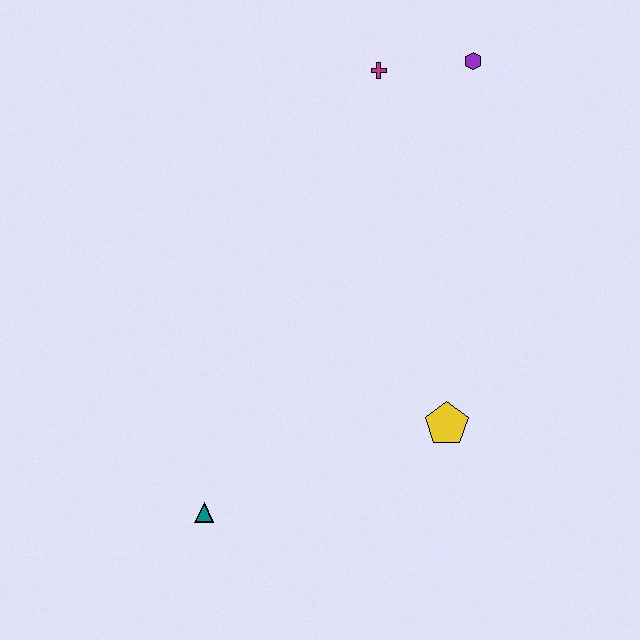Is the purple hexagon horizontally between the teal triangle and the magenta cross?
No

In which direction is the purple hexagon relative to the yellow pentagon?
The purple hexagon is above the yellow pentagon.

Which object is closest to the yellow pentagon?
The teal triangle is closest to the yellow pentagon.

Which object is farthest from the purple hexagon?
The teal triangle is farthest from the purple hexagon.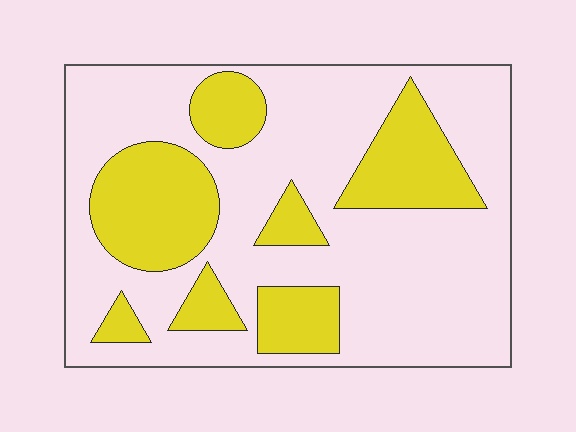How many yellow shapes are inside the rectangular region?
7.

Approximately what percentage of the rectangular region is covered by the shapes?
Approximately 30%.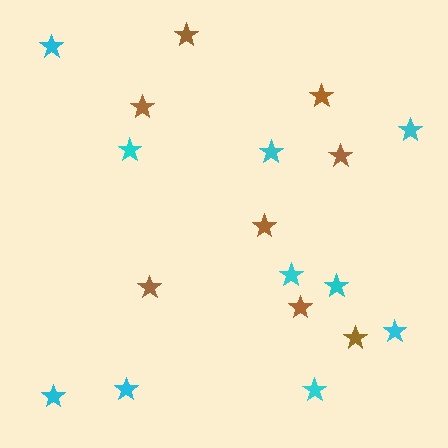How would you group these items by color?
There are 2 groups: one group of brown stars (8) and one group of cyan stars (10).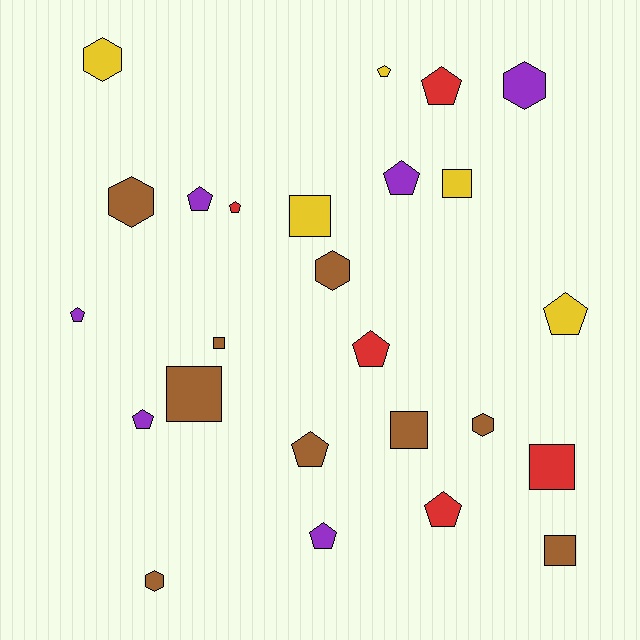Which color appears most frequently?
Brown, with 9 objects.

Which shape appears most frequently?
Pentagon, with 12 objects.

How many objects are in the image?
There are 25 objects.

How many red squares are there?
There is 1 red square.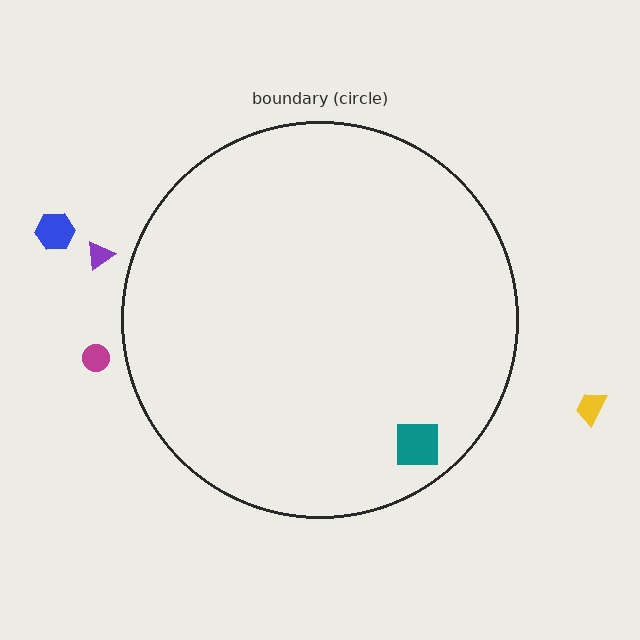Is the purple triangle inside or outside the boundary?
Outside.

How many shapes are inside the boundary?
1 inside, 4 outside.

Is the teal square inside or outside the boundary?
Inside.